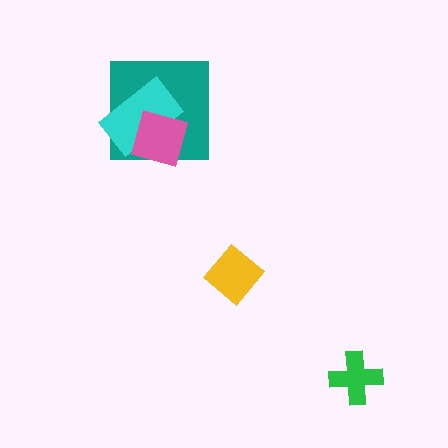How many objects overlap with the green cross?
0 objects overlap with the green cross.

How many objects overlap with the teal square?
2 objects overlap with the teal square.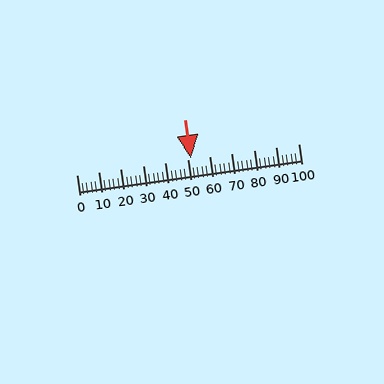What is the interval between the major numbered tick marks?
The major tick marks are spaced 10 units apart.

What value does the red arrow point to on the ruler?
The red arrow points to approximately 52.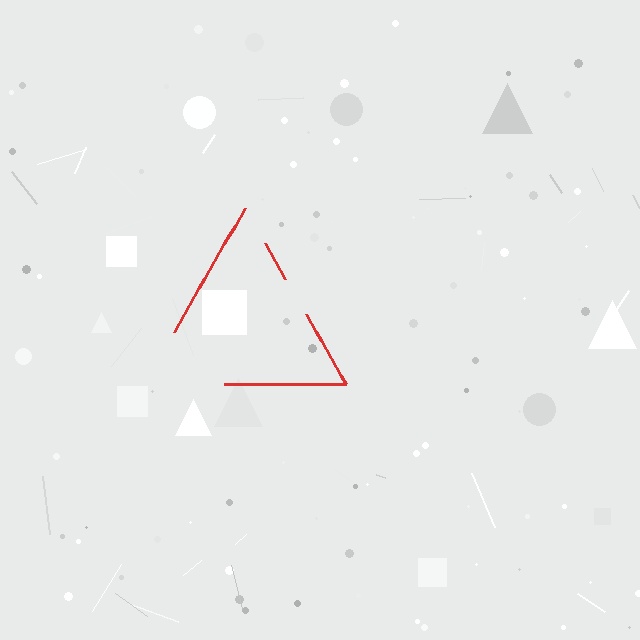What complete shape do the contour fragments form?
The contour fragments form a triangle.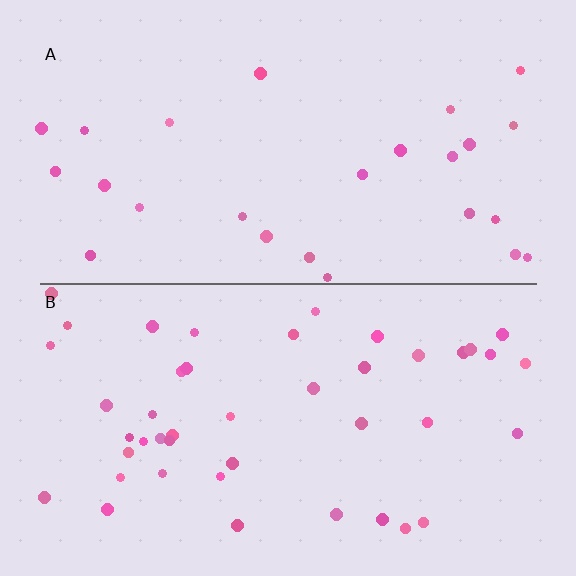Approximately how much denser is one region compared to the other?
Approximately 1.7× — region B over region A.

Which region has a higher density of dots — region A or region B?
B (the bottom).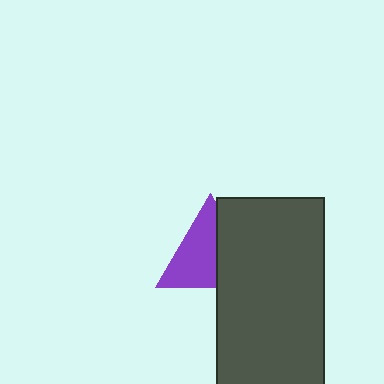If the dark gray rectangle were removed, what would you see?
You would see the complete purple triangle.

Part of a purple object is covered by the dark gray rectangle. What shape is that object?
It is a triangle.